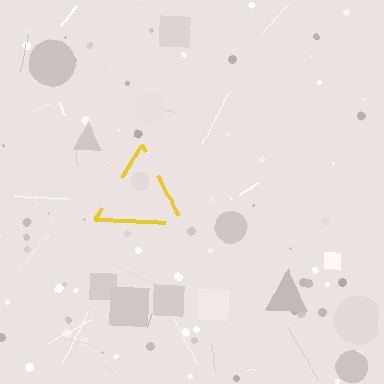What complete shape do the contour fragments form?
The contour fragments form a triangle.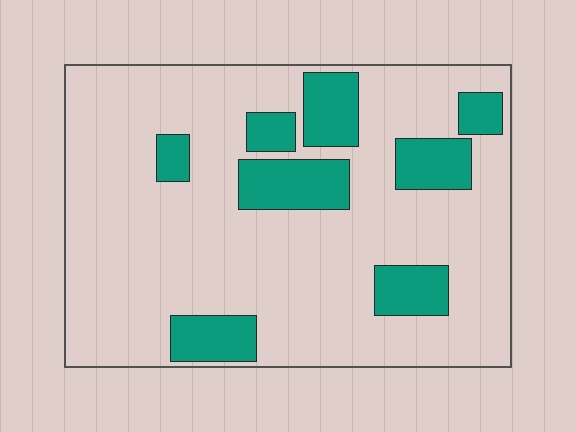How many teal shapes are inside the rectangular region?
8.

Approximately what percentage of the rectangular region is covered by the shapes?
Approximately 20%.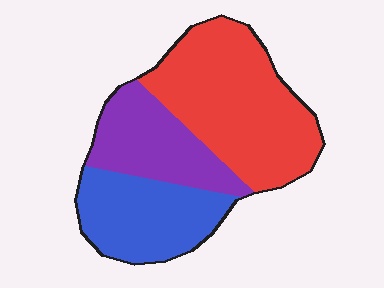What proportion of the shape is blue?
Blue covers around 30% of the shape.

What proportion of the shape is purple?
Purple takes up about one quarter (1/4) of the shape.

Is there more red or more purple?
Red.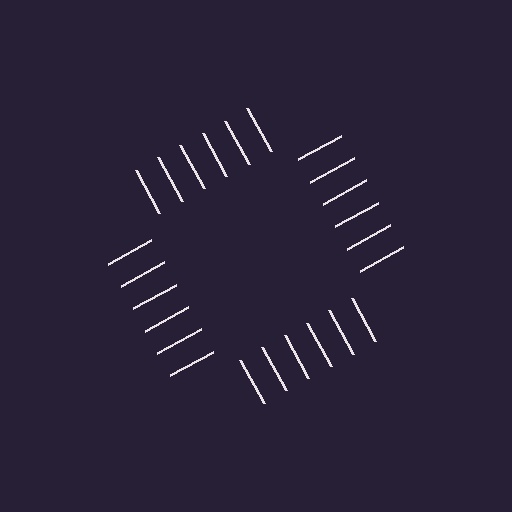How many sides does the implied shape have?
4 sides — the line-ends trace a square.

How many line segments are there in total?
24 — 6 along each of the 4 edges.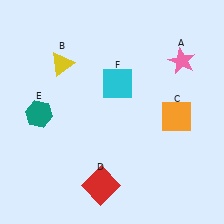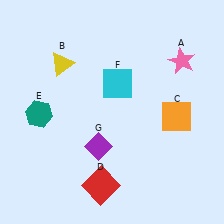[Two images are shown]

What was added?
A purple diamond (G) was added in Image 2.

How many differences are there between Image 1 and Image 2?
There is 1 difference between the two images.